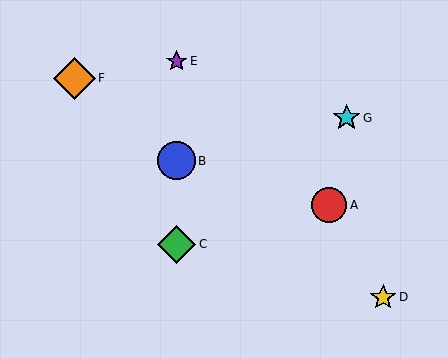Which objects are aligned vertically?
Objects B, C, E are aligned vertically.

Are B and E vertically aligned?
Yes, both are at x≈177.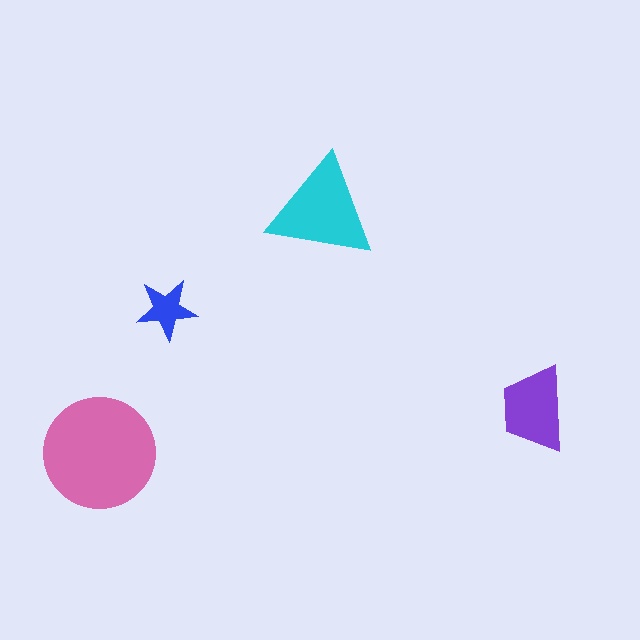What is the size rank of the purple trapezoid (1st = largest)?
3rd.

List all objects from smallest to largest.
The blue star, the purple trapezoid, the cyan triangle, the pink circle.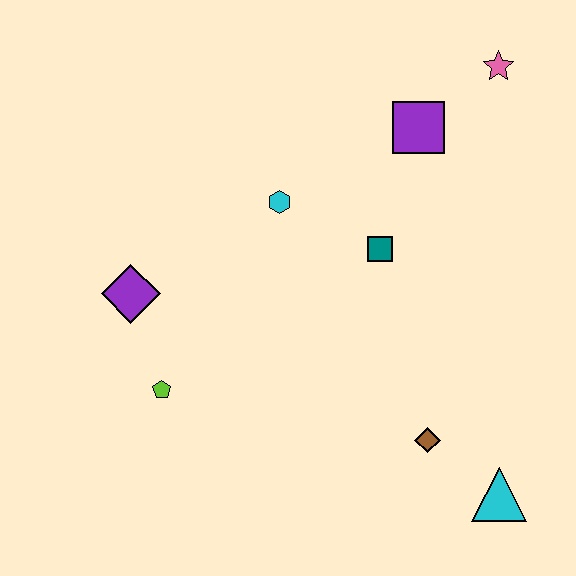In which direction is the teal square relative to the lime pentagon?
The teal square is to the right of the lime pentagon.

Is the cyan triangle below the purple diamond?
Yes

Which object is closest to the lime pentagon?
The purple diamond is closest to the lime pentagon.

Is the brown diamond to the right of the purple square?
Yes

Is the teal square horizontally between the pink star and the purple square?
No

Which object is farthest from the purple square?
The cyan triangle is farthest from the purple square.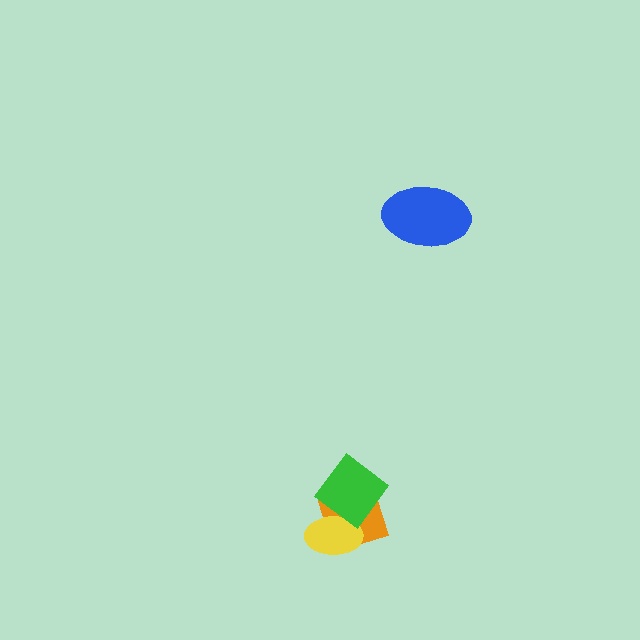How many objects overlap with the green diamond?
2 objects overlap with the green diamond.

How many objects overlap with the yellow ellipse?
2 objects overlap with the yellow ellipse.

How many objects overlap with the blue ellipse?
0 objects overlap with the blue ellipse.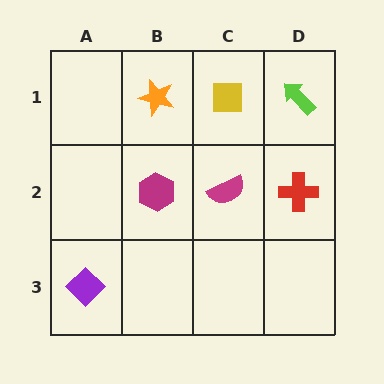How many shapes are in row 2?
3 shapes.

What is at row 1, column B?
An orange star.